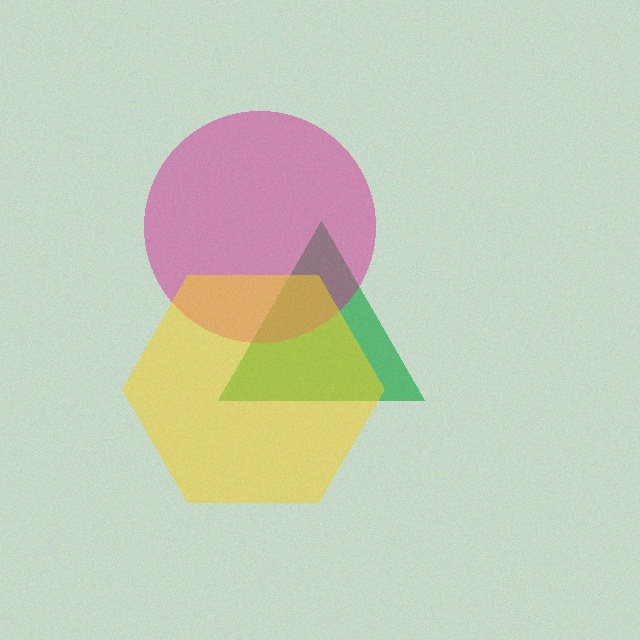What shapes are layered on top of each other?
The layered shapes are: a green triangle, a magenta circle, a yellow hexagon.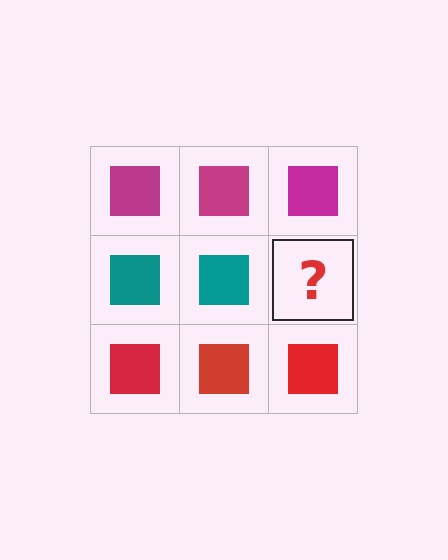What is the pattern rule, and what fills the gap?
The rule is that each row has a consistent color. The gap should be filled with a teal square.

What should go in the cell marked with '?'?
The missing cell should contain a teal square.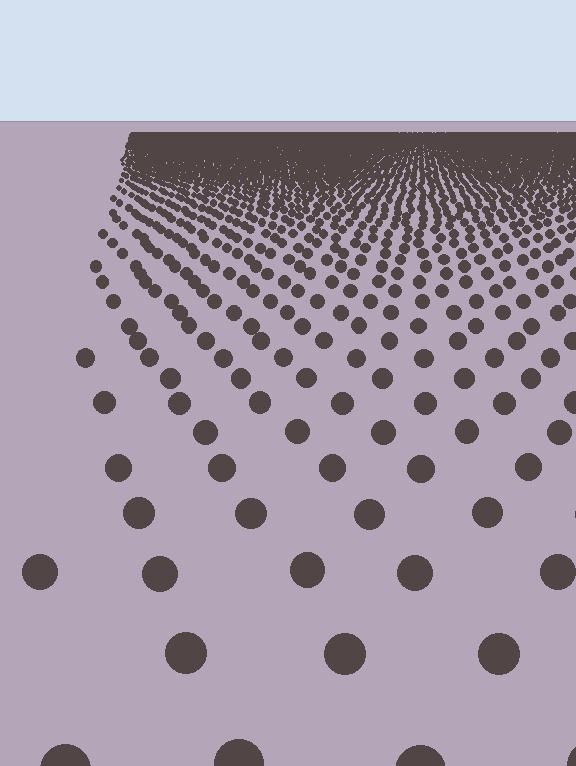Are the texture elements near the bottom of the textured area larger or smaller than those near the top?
Larger. Near the bottom, elements are closer to the viewer and appear at a bigger on-screen size.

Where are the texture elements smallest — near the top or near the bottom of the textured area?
Near the top.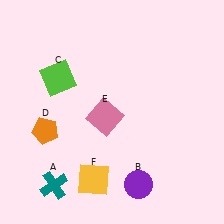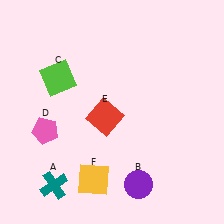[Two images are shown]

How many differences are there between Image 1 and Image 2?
There are 2 differences between the two images.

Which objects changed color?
D changed from orange to pink. E changed from pink to red.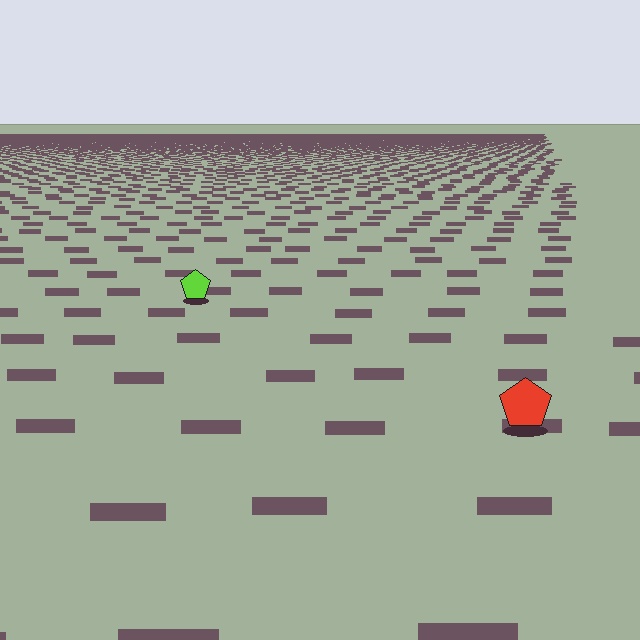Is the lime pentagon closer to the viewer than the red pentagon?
No. The red pentagon is closer — you can tell from the texture gradient: the ground texture is coarser near it.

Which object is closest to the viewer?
The red pentagon is closest. The texture marks near it are larger and more spread out.